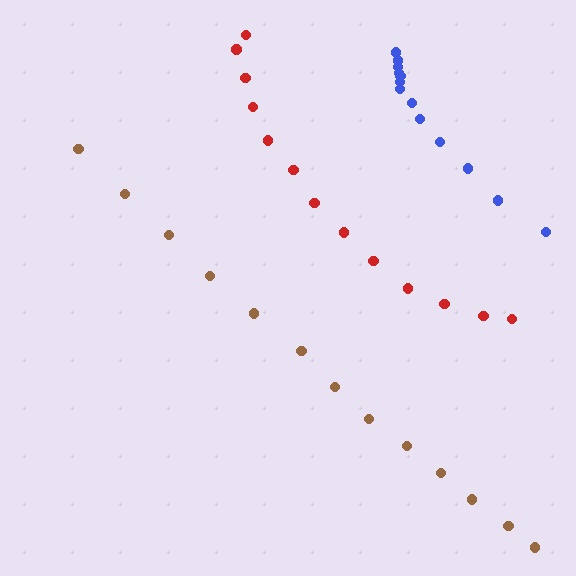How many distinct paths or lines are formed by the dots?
There are 3 distinct paths.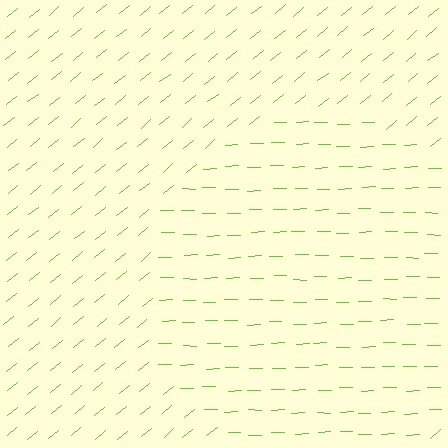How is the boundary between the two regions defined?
The boundary is defined purely by a change in line orientation (approximately 38 degrees difference). All lines are the same color and thickness.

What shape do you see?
I see a circle.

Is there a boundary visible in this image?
Yes, there is a texture boundary formed by a change in line orientation.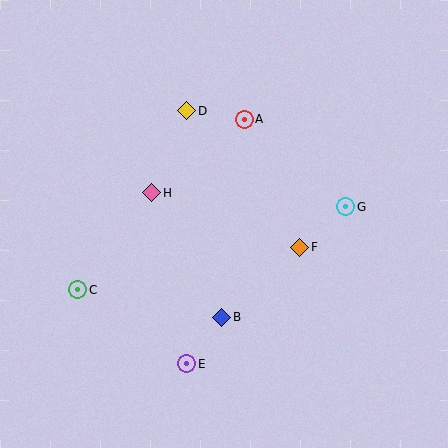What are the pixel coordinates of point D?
Point D is at (187, 111).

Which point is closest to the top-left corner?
Point D is closest to the top-left corner.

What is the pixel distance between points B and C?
The distance between B and C is 147 pixels.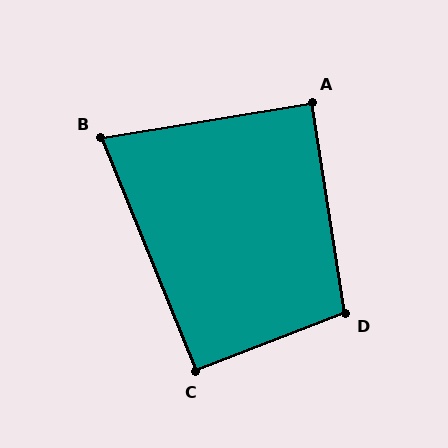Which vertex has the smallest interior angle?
B, at approximately 77 degrees.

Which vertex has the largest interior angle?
D, at approximately 103 degrees.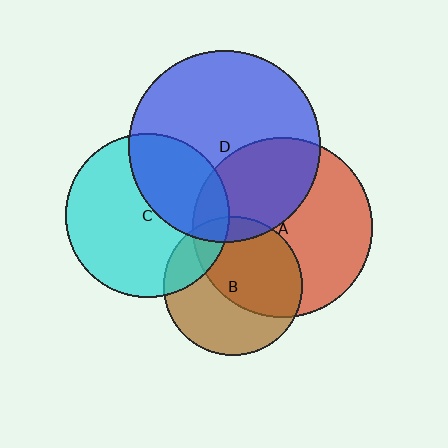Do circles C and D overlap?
Yes.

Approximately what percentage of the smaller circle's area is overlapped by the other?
Approximately 35%.